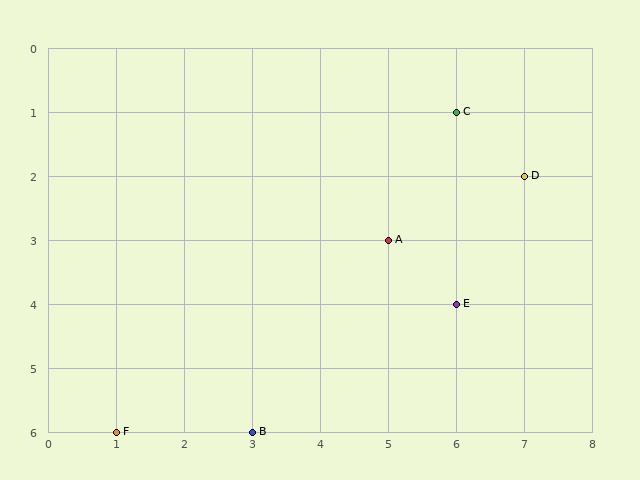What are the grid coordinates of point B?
Point B is at grid coordinates (3, 6).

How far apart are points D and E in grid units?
Points D and E are 1 column and 2 rows apart (about 2.2 grid units diagonally).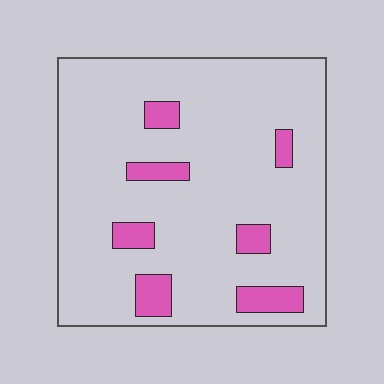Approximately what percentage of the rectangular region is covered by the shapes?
Approximately 10%.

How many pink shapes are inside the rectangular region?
7.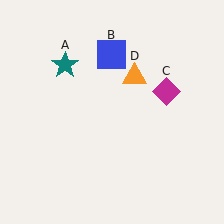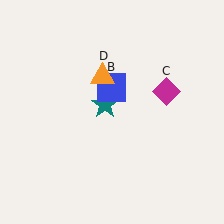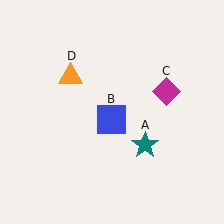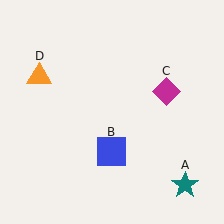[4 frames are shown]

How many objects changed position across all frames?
3 objects changed position: teal star (object A), blue square (object B), orange triangle (object D).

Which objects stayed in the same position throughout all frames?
Magenta diamond (object C) remained stationary.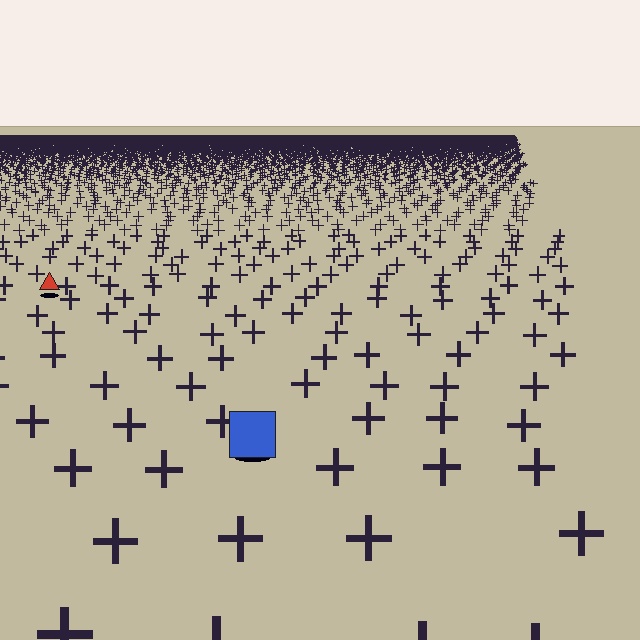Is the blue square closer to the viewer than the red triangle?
Yes. The blue square is closer — you can tell from the texture gradient: the ground texture is coarser near it.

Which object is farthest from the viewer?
The red triangle is farthest from the viewer. It appears smaller and the ground texture around it is denser.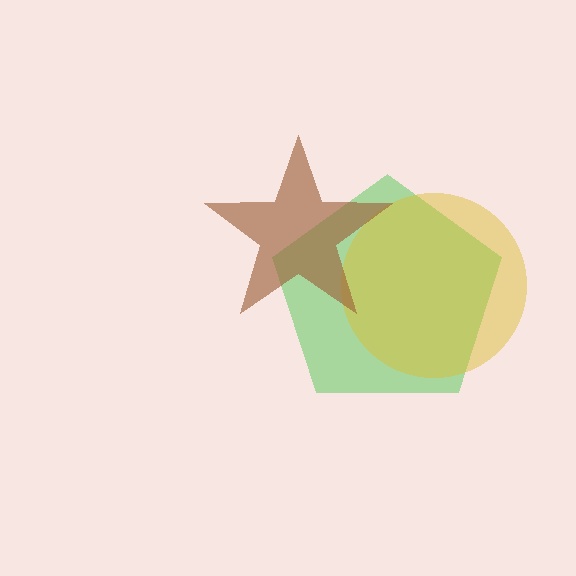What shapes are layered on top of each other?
The layered shapes are: a green pentagon, a yellow circle, a brown star.